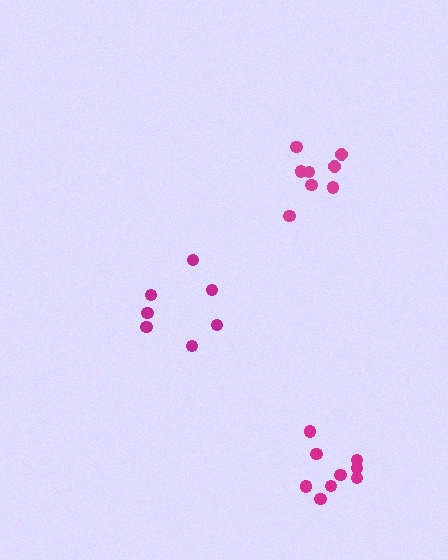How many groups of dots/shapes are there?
There are 3 groups.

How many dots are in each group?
Group 1: 8 dots, Group 2: 7 dots, Group 3: 9 dots (24 total).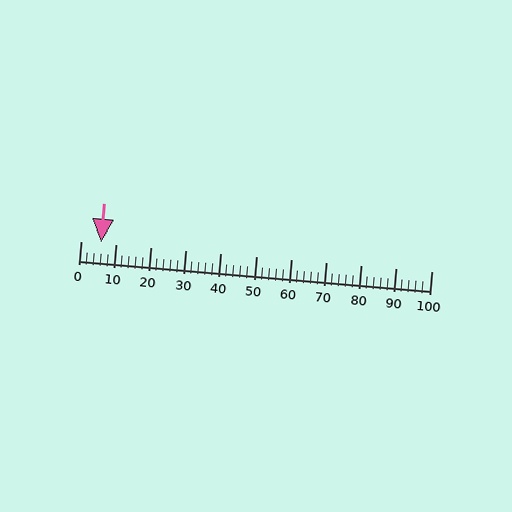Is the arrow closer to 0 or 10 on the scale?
The arrow is closer to 10.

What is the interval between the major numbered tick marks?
The major tick marks are spaced 10 units apart.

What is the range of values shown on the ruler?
The ruler shows values from 0 to 100.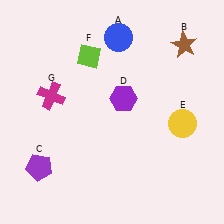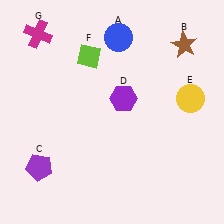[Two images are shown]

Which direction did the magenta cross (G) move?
The magenta cross (G) moved up.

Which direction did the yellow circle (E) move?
The yellow circle (E) moved up.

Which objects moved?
The objects that moved are: the yellow circle (E), the magenta cross (G).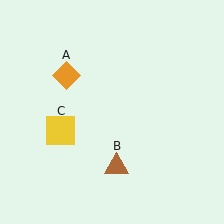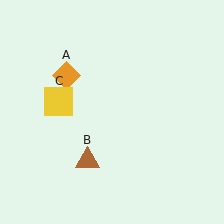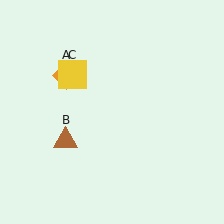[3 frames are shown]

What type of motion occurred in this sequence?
The brown triangle (object B), yellow square (object C) rotated clockwise around the center of the scene.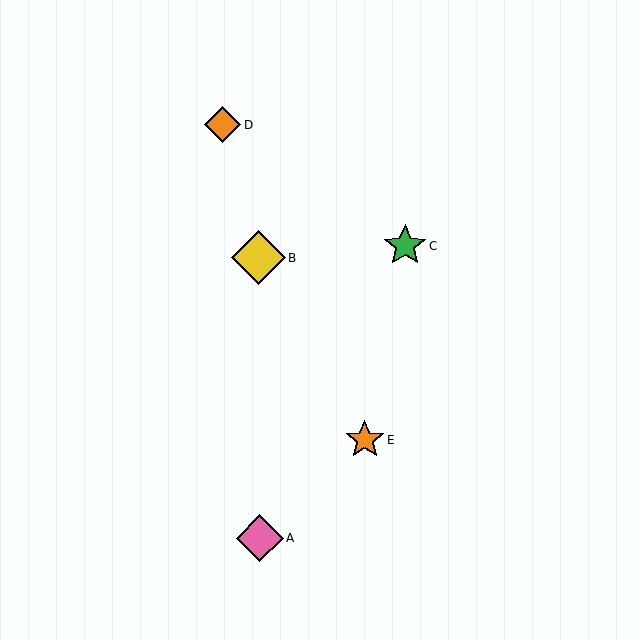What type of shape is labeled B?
Shape B is a yellow diamond.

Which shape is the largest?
The yellow diamond (labeled B) is the largest.